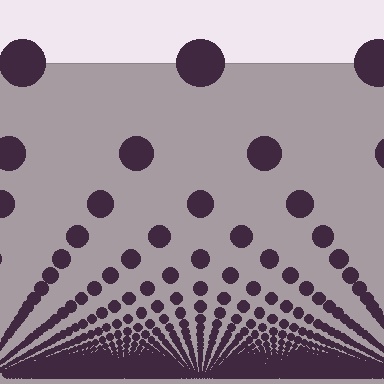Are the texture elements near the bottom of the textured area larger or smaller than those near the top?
Smaller. The gradient is inverted — elements near the bottom are smaller and denser.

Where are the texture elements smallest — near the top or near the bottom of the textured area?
Near the bottom.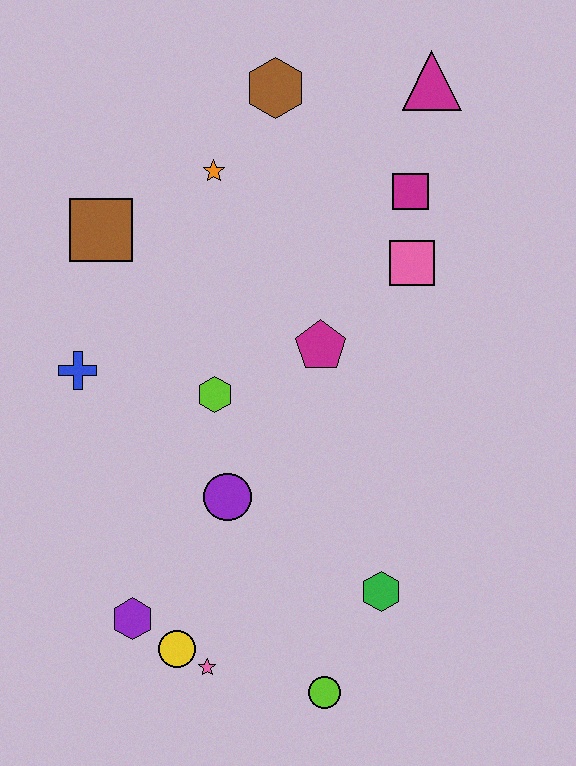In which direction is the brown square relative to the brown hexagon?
The brown square is to the left of the brown hexagon.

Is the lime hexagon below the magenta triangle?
Yes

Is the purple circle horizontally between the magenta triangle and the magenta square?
No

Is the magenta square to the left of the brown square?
No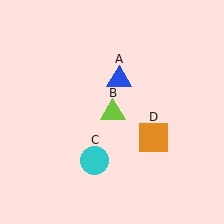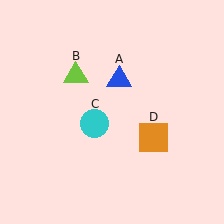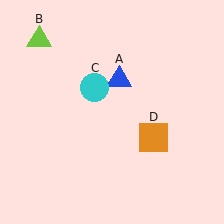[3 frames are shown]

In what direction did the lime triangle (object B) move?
The lime triangle (object B) moved up and to the left.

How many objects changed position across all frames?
2 objects changed position: lime triangle (object B), cyan circle (object C).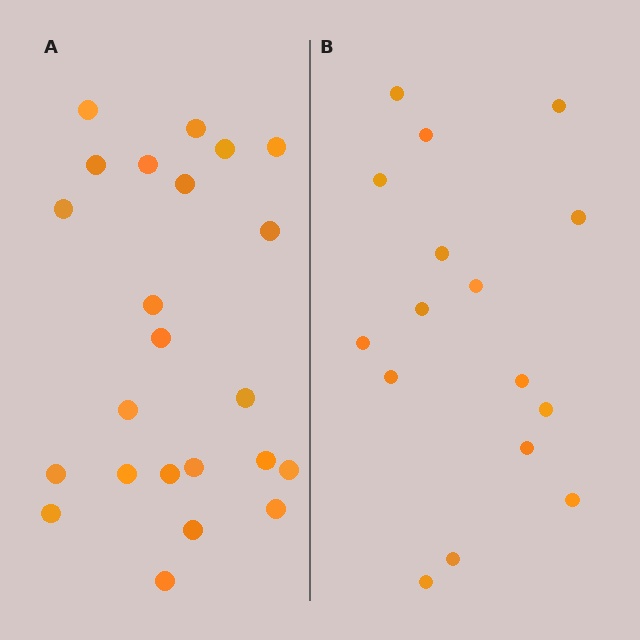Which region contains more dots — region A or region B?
Region A (the left region) has more dots.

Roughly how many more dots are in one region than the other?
Region A has roughly 8 or so more dots than region B.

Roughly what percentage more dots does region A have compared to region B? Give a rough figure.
About 45% more.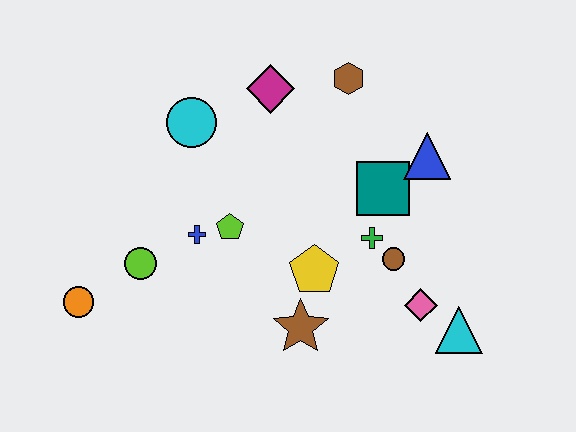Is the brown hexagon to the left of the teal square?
Yes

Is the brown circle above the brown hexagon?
No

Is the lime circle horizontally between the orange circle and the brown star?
Yes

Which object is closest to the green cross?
The brown circle is closest to the green cross.